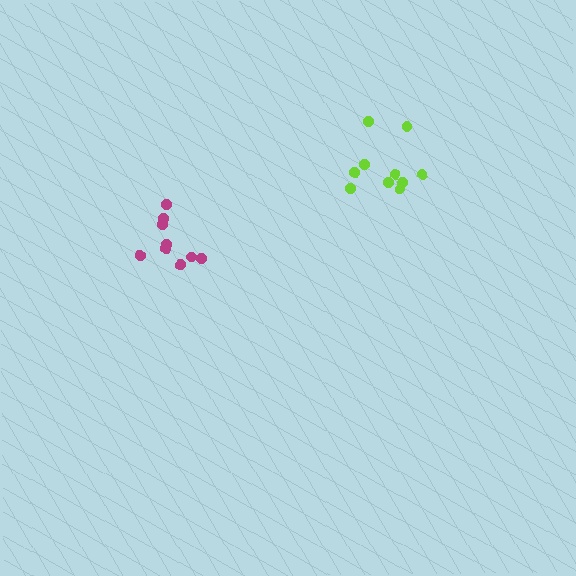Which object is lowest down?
The magenta cluster is bottommost.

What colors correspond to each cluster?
The clusters are colored: magenta, lime.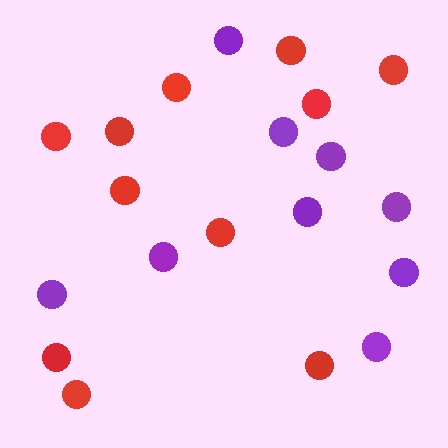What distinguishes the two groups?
There are 2 groups: one group of purple circles (9) and one group of red circles (11).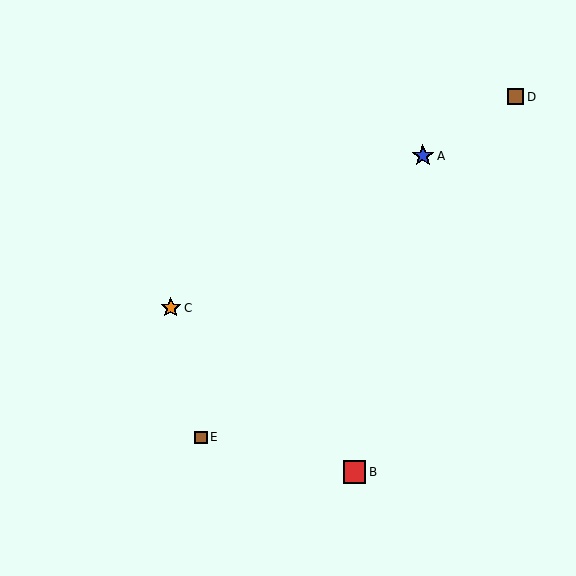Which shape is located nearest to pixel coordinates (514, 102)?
The brown square (labeled D) at (516, 97) is nearest to that location.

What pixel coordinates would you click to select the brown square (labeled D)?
Click at (516, 97) to select the brown square D.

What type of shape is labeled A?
Shape A is a blue star.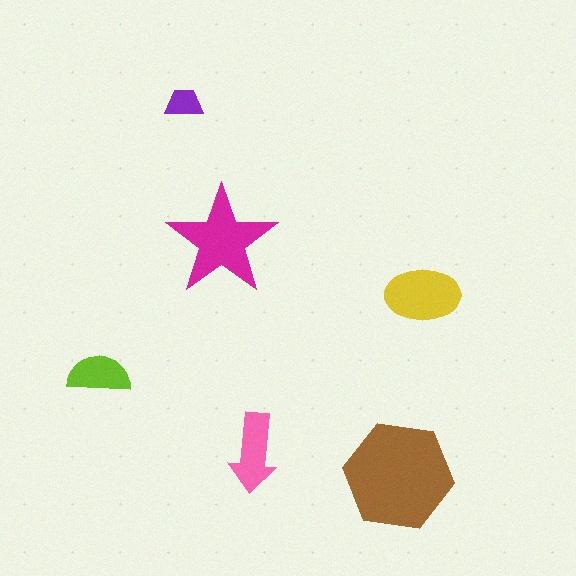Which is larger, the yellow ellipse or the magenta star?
The magenta star.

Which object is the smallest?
The purple trapezoid.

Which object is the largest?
The brown hexagon.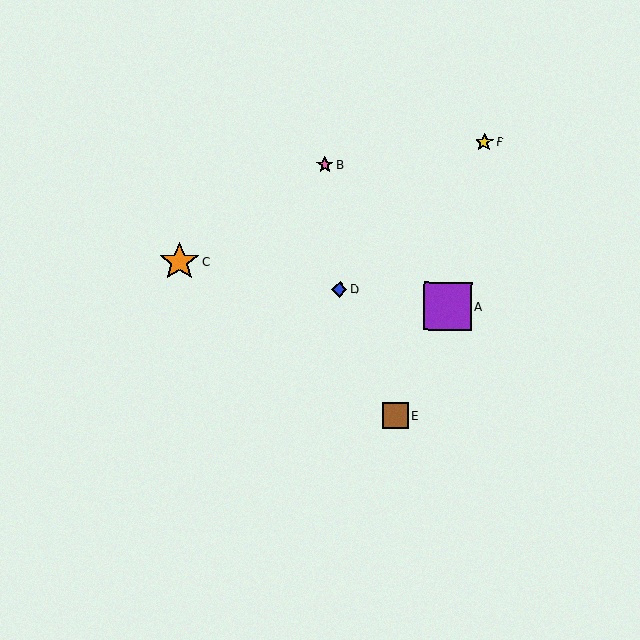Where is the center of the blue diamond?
The center of the blue diamond is at (340, 290).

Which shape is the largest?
The purple square (labeled A) is the largest.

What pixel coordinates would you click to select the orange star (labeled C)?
Click at (179, 262) to select the orange star C.